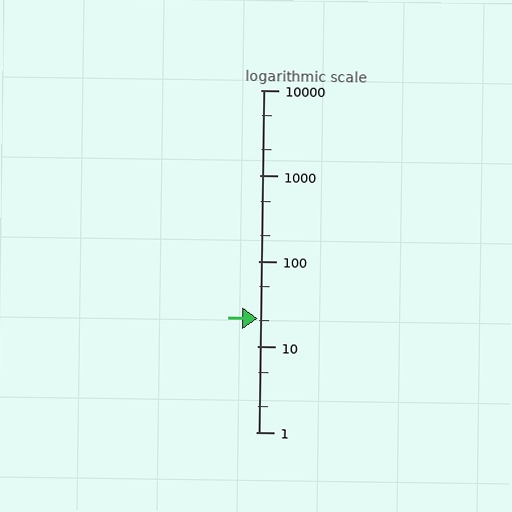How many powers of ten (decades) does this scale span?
The scale spans 4 decades, from 1 to 10000.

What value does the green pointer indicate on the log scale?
The pointer indicates approximately 21.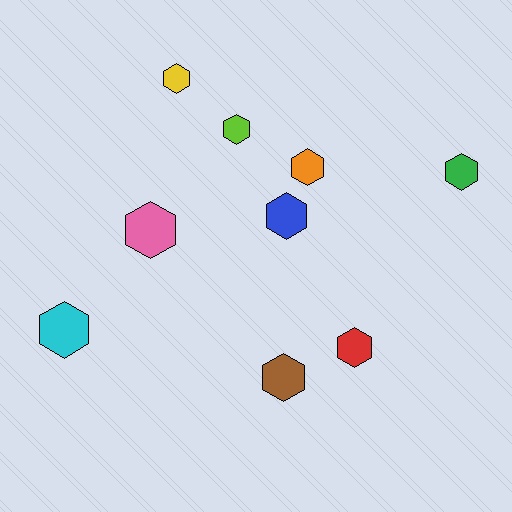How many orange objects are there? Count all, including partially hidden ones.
There is 1 orange object.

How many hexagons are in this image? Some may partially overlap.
There are 9 hexagons.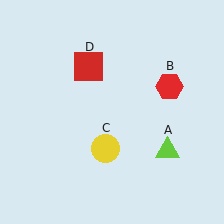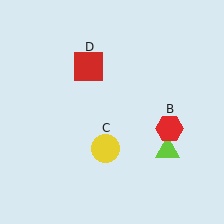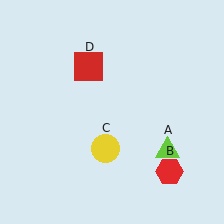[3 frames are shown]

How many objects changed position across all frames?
1 object changed position: red hexagon (object B).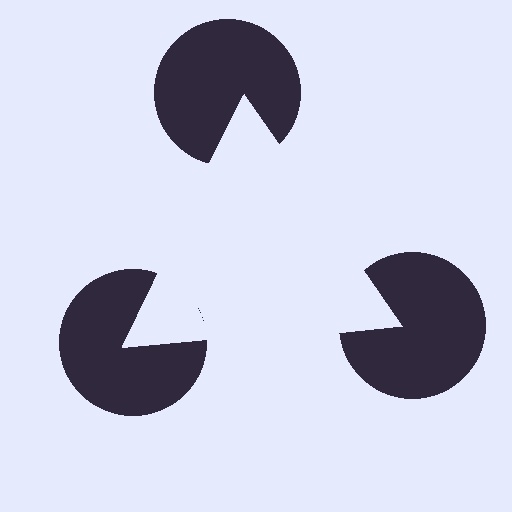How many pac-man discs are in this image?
There are 3 — one at each vertex of the illusory triangle.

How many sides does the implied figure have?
3 sides.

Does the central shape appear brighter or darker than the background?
It typically appears slightly brighter than the background, even though no actual brightness change is drawn.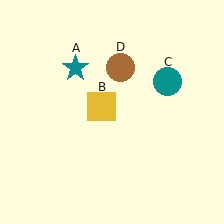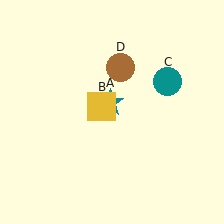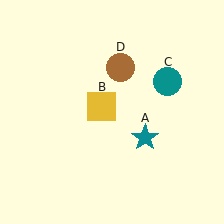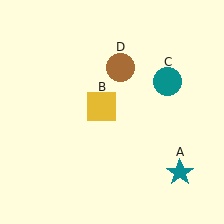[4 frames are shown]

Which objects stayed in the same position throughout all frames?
Yellow square (object B) and teal circle (object C) and brown circle (object D) remained stationary.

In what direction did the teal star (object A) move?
The teal star (object A) moved down and to the right.